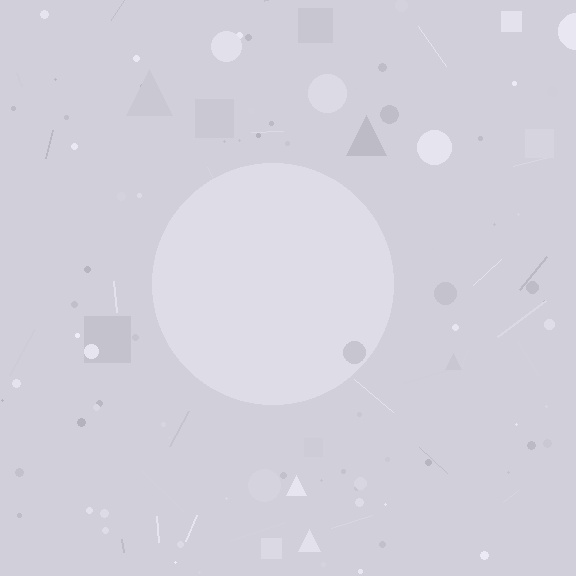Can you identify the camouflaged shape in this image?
The camouflaged shape is a circle.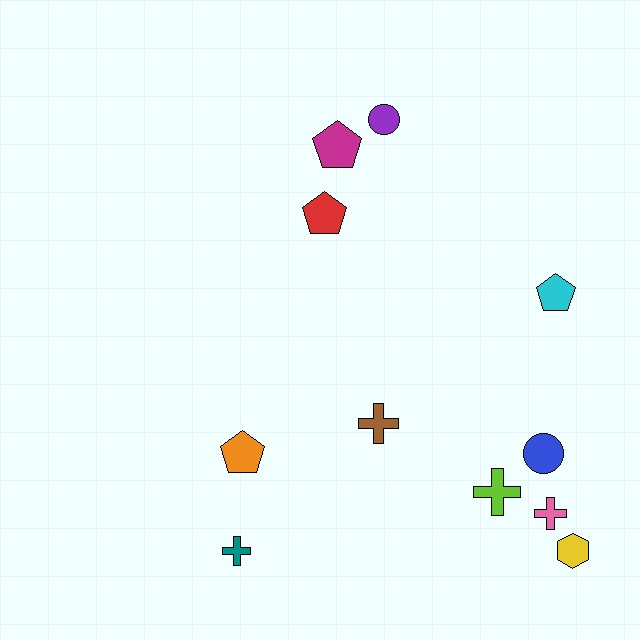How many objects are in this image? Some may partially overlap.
There are 11 objects.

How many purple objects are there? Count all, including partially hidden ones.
There is 1 purple object.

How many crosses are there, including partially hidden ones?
There are 4 crosses.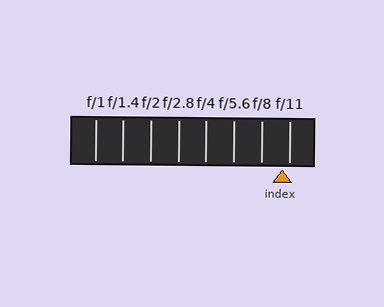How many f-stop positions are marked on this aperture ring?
There are 8 f-stop positions marked.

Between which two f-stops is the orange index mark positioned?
The index mark is between f/8 and f/11.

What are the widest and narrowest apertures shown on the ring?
The widest aperture shown is f/1 and the narrowest is f/11.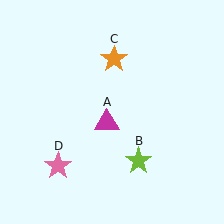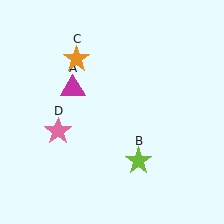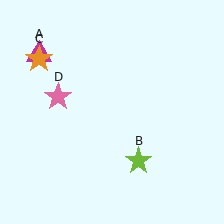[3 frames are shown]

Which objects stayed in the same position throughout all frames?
Lime star (object B) remained stationary.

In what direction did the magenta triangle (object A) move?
The magenta triangle (object A) moved up and to the left.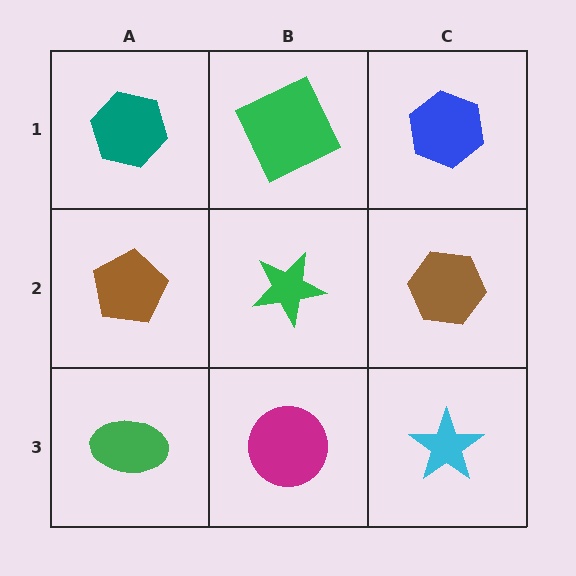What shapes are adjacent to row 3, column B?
A green star (row 2, column B), a green ellipse (row 3, column A), a cyan star (row 3, column C).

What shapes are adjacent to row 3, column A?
A brown pentagon (row 2, column A), a magenta circle (row 3, column B).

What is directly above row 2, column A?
A teal hexagon.